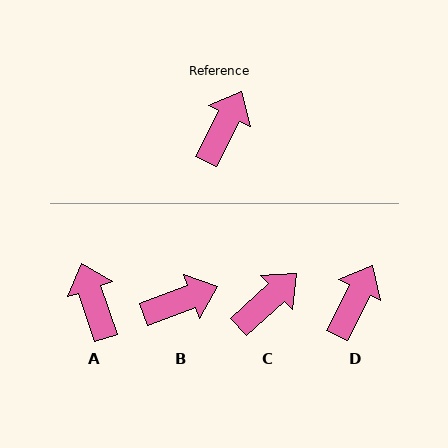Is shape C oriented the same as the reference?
No, it is off by about 20 degrees.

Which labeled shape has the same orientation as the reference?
D.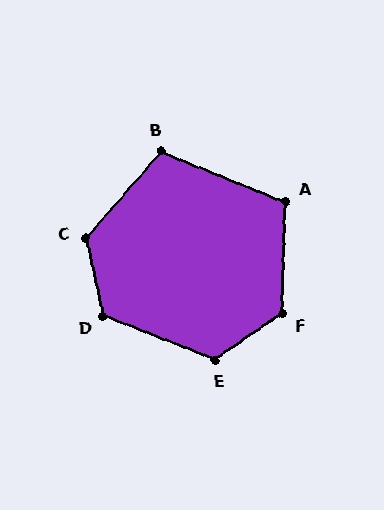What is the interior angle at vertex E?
Approximately 124 degrees (obtuse).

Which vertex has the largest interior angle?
F, at approximately 126 degrees.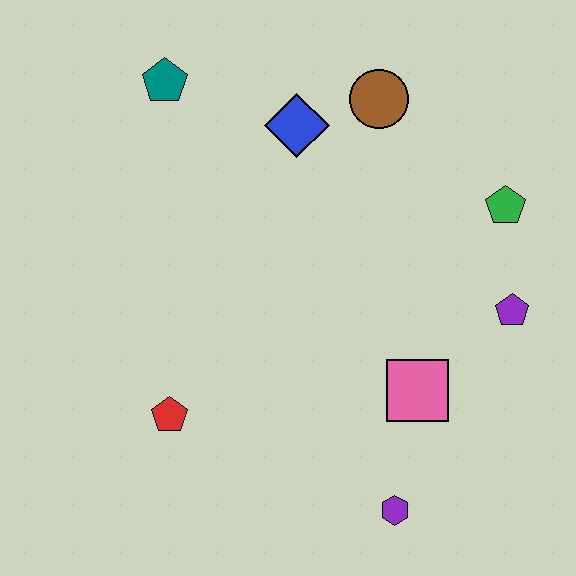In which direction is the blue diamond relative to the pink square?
The blue diamond is above the pink square.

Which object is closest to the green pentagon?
The purple pentagon is closest to the green pentagon.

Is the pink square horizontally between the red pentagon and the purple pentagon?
Yes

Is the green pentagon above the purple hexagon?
Yes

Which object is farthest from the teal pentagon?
The purple hexagon is farthest from the teal pentagon.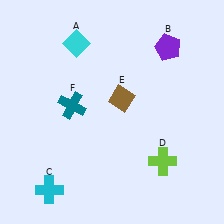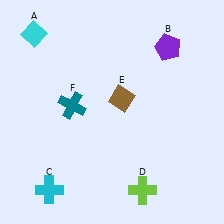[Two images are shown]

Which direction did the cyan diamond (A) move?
The cyan diamond (A) moved left.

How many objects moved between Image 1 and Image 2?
2 objects moved between the two images.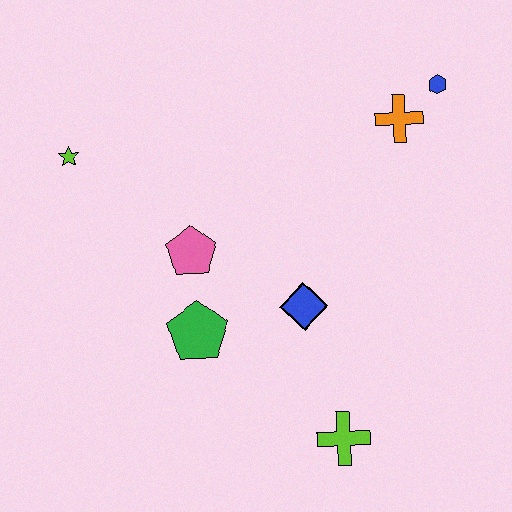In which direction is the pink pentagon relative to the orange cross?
The pink pentagon is to the left of the orange cross.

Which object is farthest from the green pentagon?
The blue hexagon is farthest from the green pentagon.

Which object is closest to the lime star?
The pink pentagon is closest to the lime star.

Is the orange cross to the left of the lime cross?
No